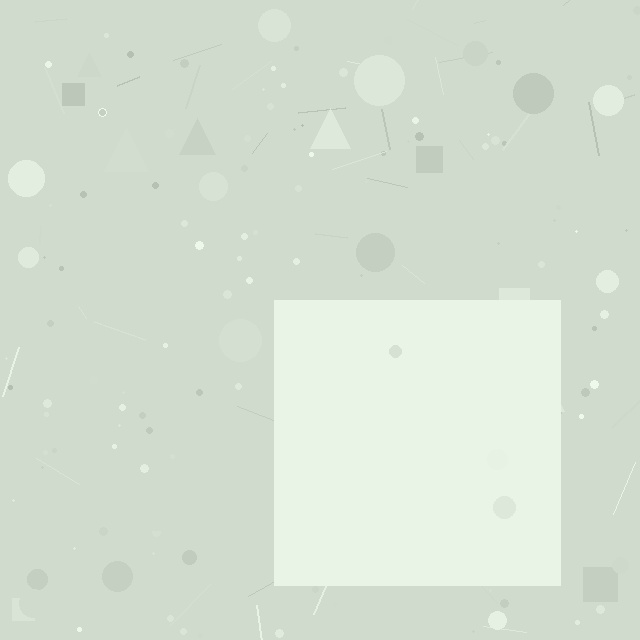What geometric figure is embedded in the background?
A square is embedded in the background.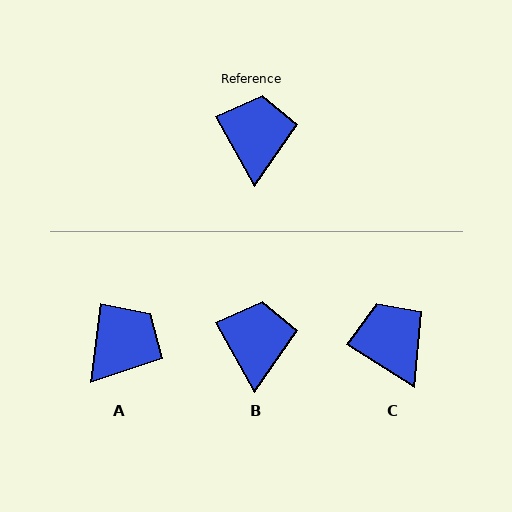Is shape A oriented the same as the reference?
No, it is off by about 36 degrees.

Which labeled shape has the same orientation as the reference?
B.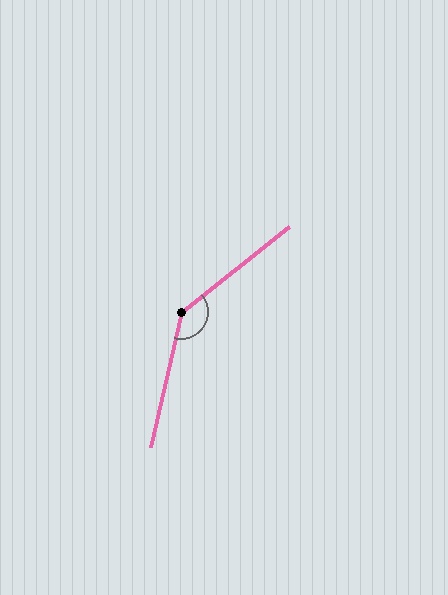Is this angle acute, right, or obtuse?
It is obtuse.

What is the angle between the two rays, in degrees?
Approximately 141 degrees.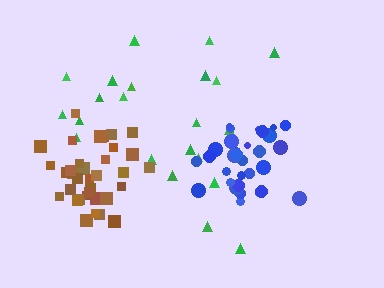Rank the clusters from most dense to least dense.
blue, brown, green.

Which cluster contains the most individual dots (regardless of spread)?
Brown (35).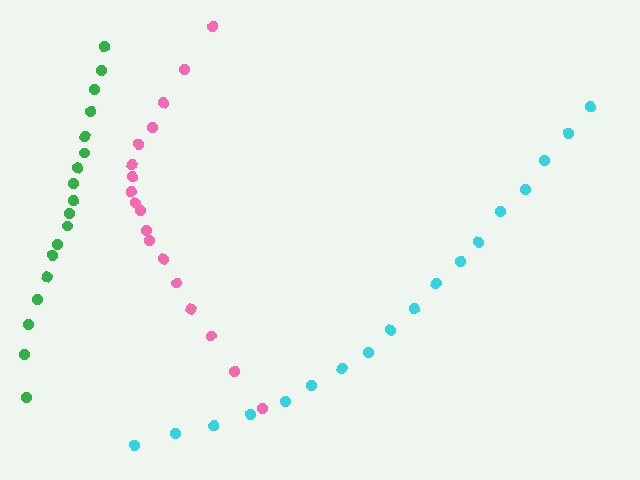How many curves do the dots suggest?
There are 3 distinct paths.